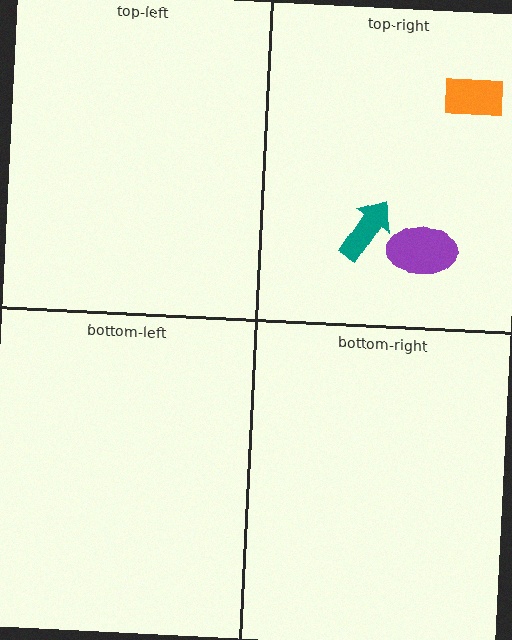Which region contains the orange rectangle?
The top-right region.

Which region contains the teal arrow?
The top-right region.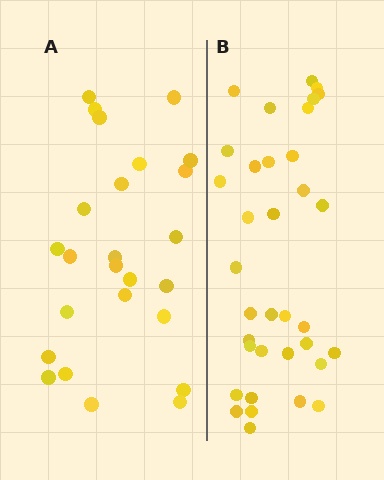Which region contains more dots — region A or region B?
Region B (the right region) has more dots.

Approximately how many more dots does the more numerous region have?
Region B has roughly 10 or so more dots than region A.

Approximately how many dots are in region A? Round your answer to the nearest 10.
About 20 dots. (The exact count is 25, which rounds to 20.)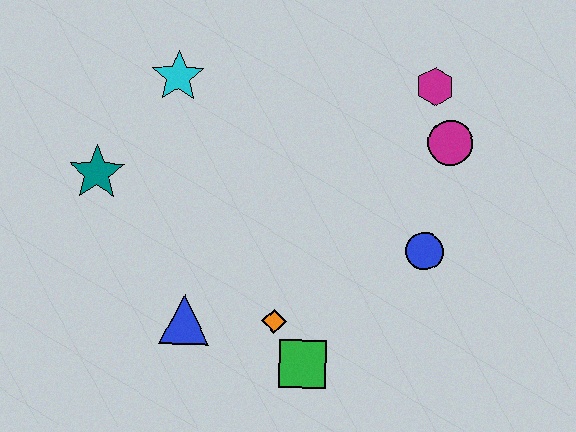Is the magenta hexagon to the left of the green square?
No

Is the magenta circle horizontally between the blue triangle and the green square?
No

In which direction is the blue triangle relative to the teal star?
The blue triangle is below the teal star.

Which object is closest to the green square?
The orange diamond is closest to the green square.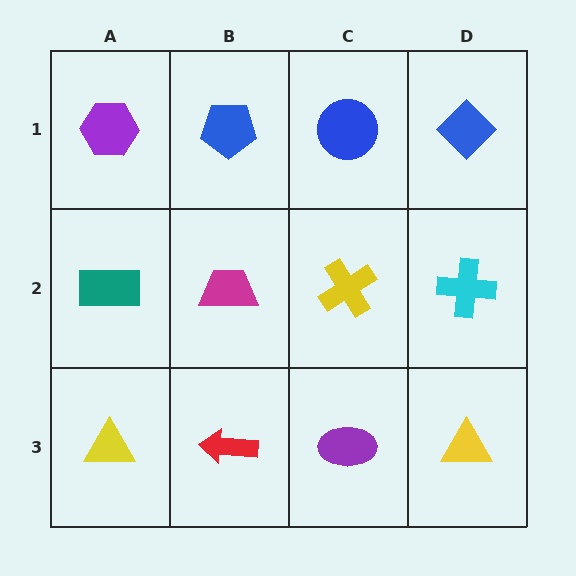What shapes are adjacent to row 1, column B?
A magenta trapezoid (row 2, column B), a purple hexagon (row 1, column A), a blue circle (row 1, column C).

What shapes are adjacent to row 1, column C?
A yellow cross (row 2, column C), a blue pentagon (row 1, column B), a blue diamond (row 1, column D).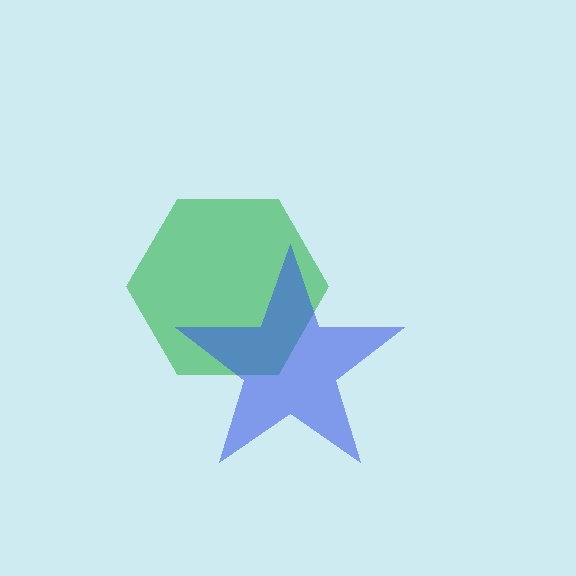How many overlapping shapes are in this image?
There are 2 overlapping shapes in the image.